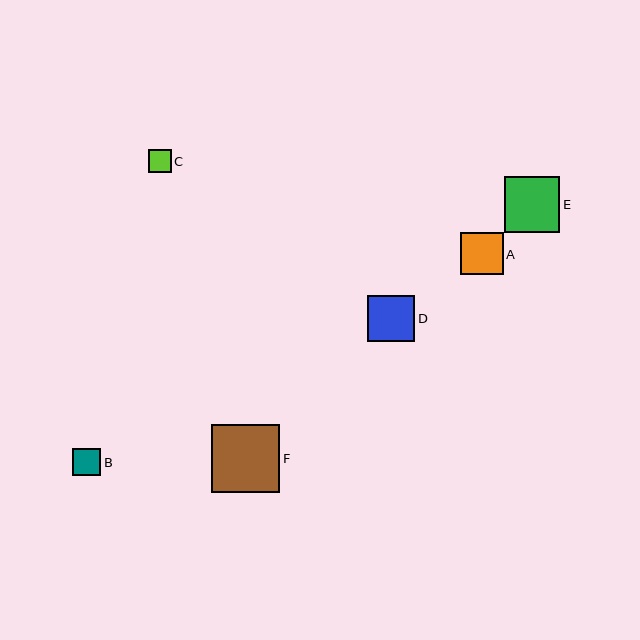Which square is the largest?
Square F is the largest with a size of approximately 69 pixels.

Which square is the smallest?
Square C is the smallest with a size of approximately 23 pixels.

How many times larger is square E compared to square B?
Square E is approximately 2.0 times the size of square B.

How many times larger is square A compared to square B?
Square A is approximately 1.5 times the size of square B.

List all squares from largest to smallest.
From largest to smallest: F, E, D, A, B, C.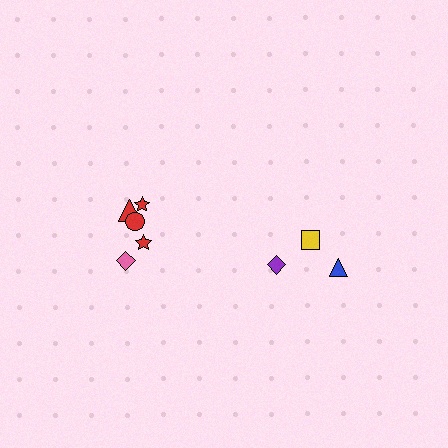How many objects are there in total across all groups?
There are 8 objects.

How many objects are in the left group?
There are 5 objects.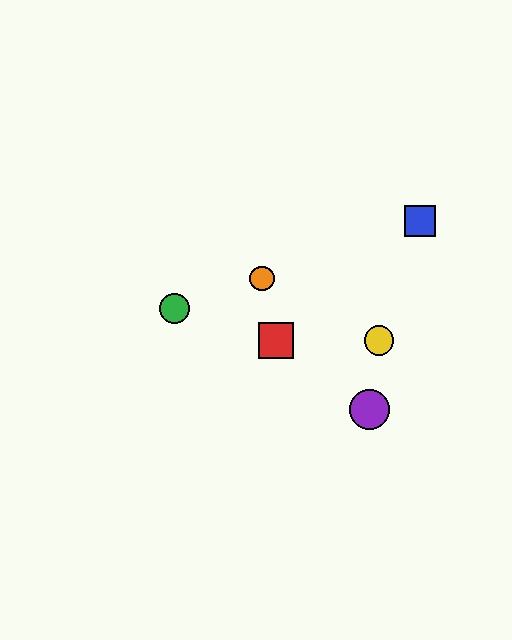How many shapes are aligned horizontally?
2 shapes (the red square, the yellow circle) are aligned horizontally.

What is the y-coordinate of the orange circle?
The orange circle is at y≈278.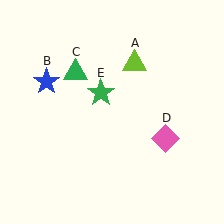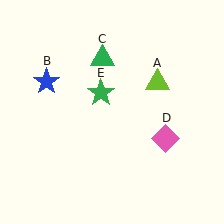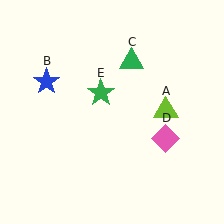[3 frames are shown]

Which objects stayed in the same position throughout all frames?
Blue star (object B) and pink diamond (object D) and green star (object E) remained stationary.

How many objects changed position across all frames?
2 objects changed position: lime triangle (object A), green triangle (object C).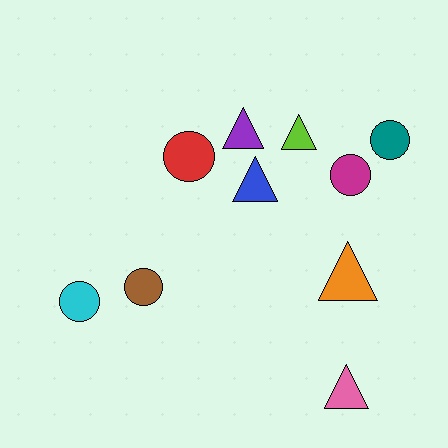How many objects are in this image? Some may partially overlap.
There are 10 objects.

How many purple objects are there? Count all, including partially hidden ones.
There is 1 purple object.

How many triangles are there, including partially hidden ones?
There are 5 triangles.